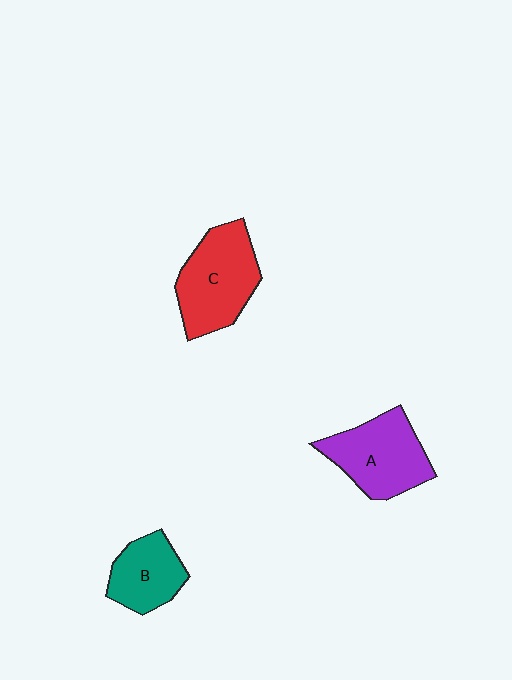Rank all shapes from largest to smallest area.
From largest to smallest: C (red), A (purple), B (teal).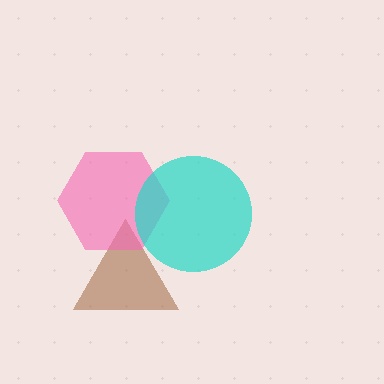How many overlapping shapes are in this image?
There are 3 overlapping shapes in the image.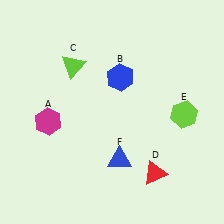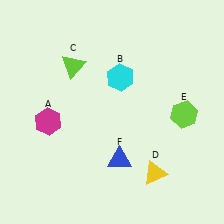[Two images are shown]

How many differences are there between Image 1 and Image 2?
There are 2 differences between the two images.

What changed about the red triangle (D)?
In Image 1, D is red. In Image 2, it changed to yellow.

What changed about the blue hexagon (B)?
In Image 1, B is blue. In Image 2, it changed to cyan.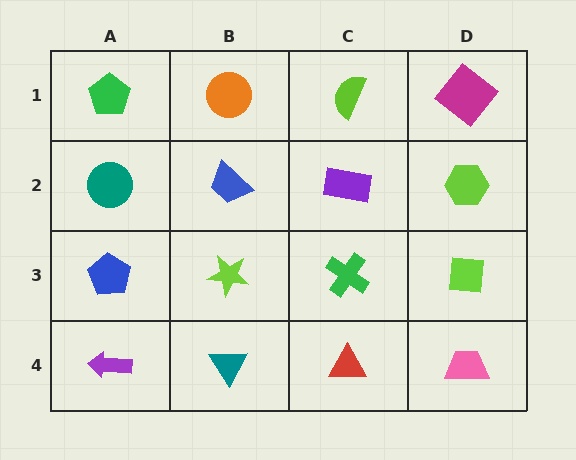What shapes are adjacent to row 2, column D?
A magenta diamond (row 1, column D), a lime square (row 3, column D), a purple rectangle (row 2, column C).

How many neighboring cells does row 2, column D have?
3.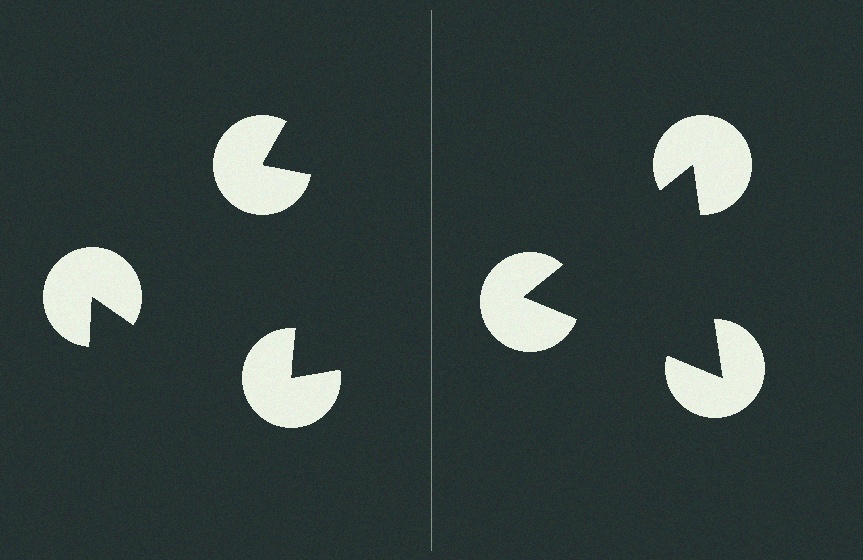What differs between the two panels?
The pac-man discs are positioned identically on both sides; only the wedge orientations differ. On the right they align to a triangle; on the left they are misaligned.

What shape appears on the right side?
An illusory triangle.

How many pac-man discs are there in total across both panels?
6 — 3 on each side.